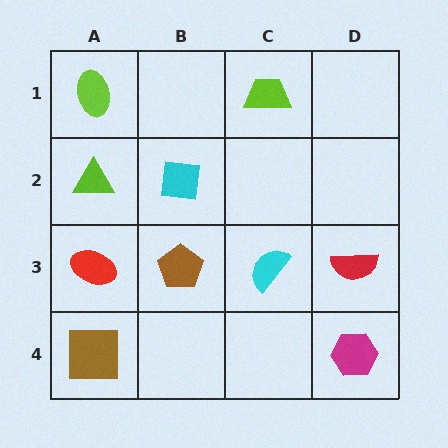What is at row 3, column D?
A red semicircle.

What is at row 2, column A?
A lime triangle.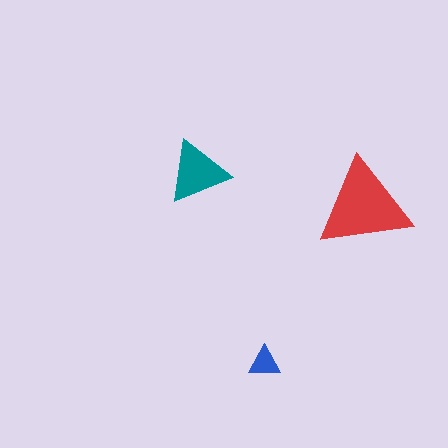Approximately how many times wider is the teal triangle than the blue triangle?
About 2 times wider.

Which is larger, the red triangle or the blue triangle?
The red one.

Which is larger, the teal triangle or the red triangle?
The red one.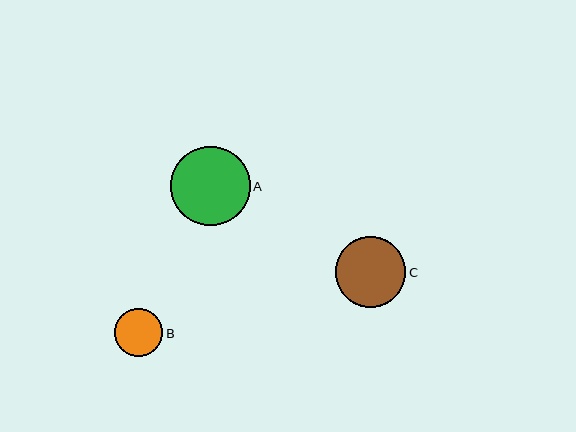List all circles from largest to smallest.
From largest to smallest: A, C, B.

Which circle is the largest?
Circle A is the largest with a size of approximately 79 pixels.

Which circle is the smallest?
Circle B is the smallest with a size of approximately 48 pixels.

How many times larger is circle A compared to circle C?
Circle A is approximately 1.1 times the size of circle C.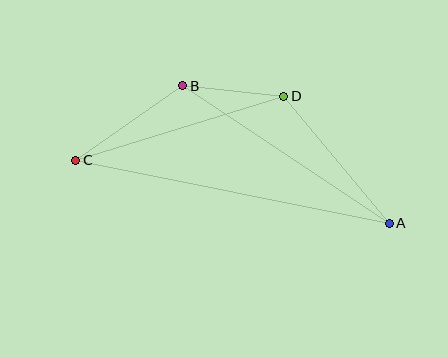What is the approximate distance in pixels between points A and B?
The distance between A and B is approximately 248 pixels.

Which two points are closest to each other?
Points B and D are closest to each other.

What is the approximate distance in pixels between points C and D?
The distance between C and D is approximately 218 pixels.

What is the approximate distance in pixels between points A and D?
The distance between A and D is approximately 166 pixels.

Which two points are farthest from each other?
Points A and C are farthest from each other.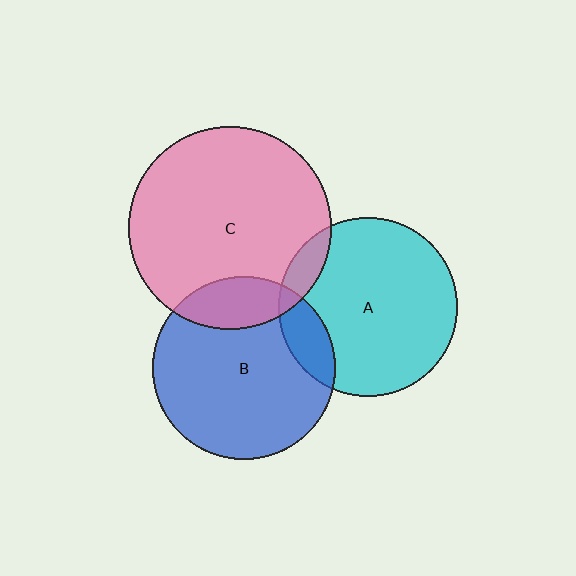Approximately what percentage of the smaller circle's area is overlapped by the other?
Approximately 15%.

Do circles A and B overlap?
Yes.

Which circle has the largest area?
Circle C (pink).